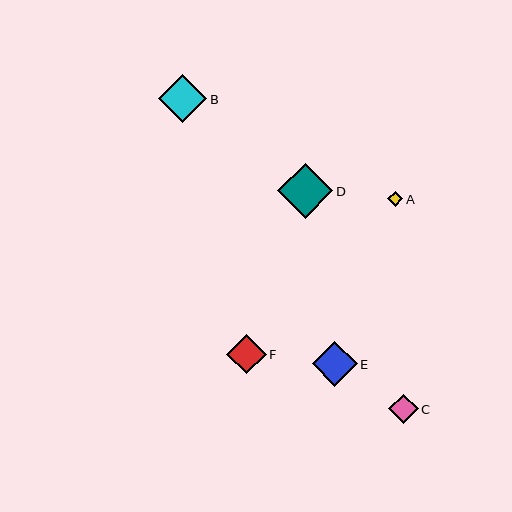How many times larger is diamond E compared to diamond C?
Diamond E is approximately 1.5 times the size of diamond C.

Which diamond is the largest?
Diamond D is the largest with a size of approximately 55 pixels.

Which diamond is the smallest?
Diamond A is the smallest with a size of approximately 15 pixels.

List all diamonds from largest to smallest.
From largest to smallest: D, B, E, F, C, A.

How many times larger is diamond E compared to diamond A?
Diamond E is approximately 2.9 times the size of diamond A.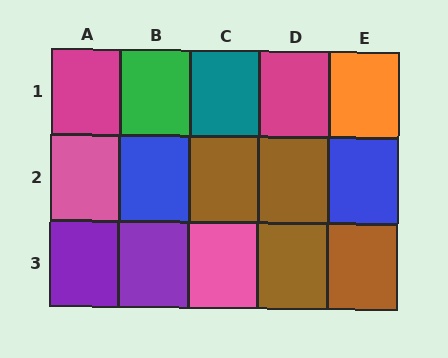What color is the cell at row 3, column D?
Brown.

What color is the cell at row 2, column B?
Blue.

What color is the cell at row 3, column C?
Pink.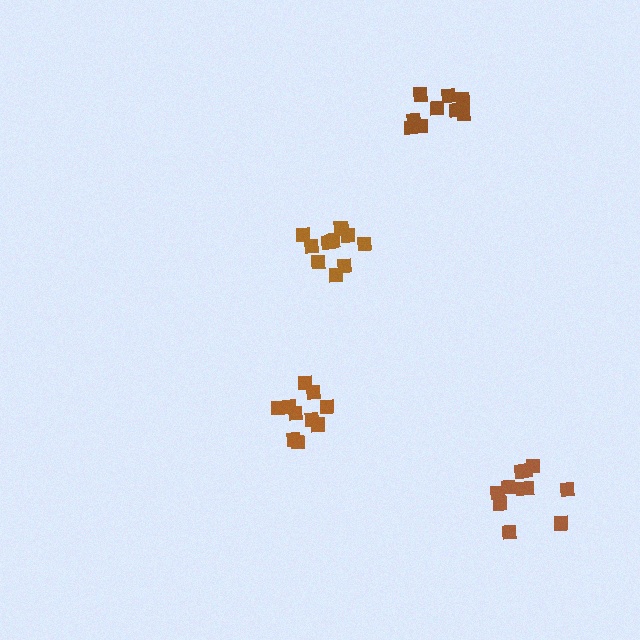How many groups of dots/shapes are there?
There are 4 groups.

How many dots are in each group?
Group 1: 10 dots, Group 2: 11 dots, Group 3: 11 dots, Group 4: 9 dots (41 total).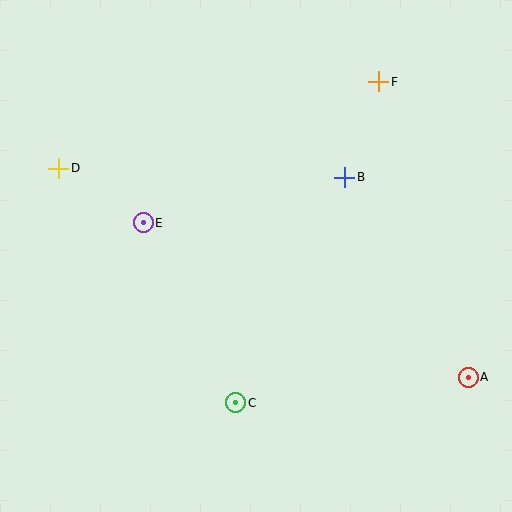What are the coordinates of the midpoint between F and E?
The midpoint between F and E is at (261, 152).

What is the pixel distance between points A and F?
The distance between A and F is 309 pixels.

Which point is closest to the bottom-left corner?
Point C is closest to the bottom-left corner.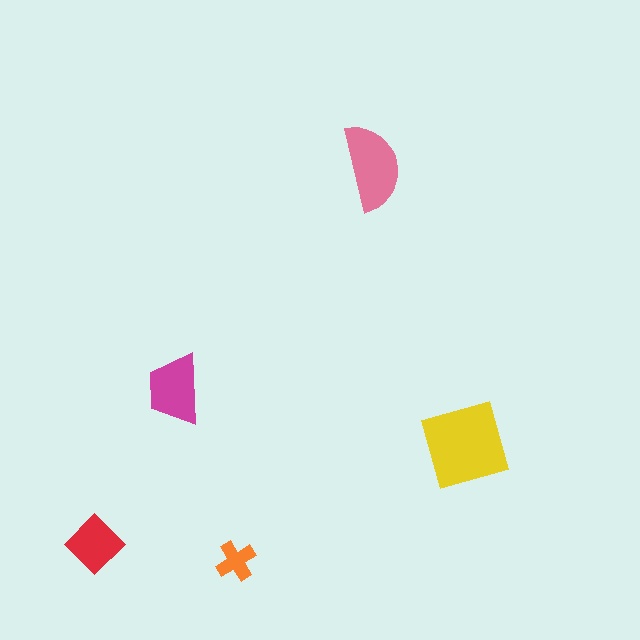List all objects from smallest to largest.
The orange cross, the red diamond, the magenta trapezoid, the pink semicircle, the yellow square.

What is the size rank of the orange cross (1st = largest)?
5th.